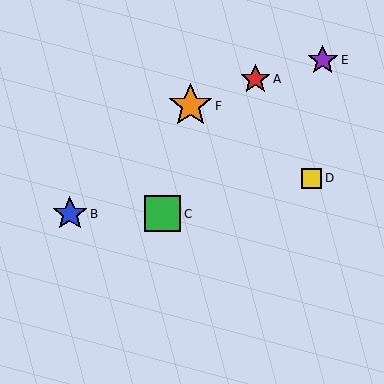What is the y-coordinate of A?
Object A is at y≈79.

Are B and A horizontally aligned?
No, B is at y≈214 and A is at y≈79.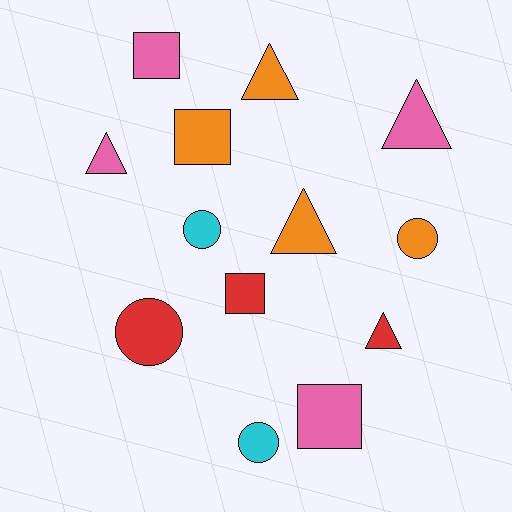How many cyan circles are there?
There are 2 cyan circles.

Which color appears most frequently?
Orange, with 4 objects.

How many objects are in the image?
There are 13 objects.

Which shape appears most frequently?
Triangle, with 5 objects.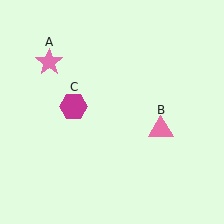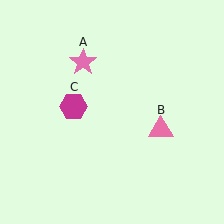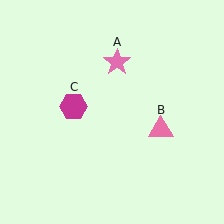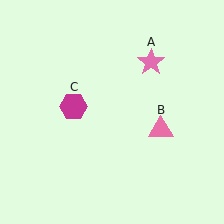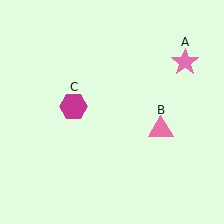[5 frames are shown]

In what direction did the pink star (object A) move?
The pink star (object A) moved right.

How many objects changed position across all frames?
1 object changed position: pink star (object A).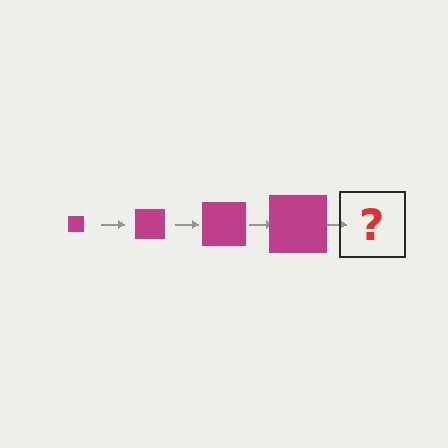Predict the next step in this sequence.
The next step is a magenta square, larger than the previous one.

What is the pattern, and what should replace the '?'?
The pattern is that the square gets progressively larger each step. The '?' should be a magenta square, larger than the previous one.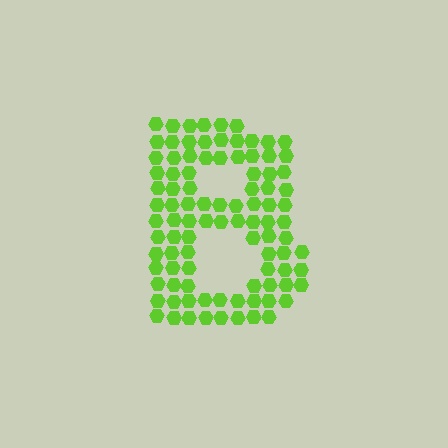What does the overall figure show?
The overall figure shows the letter B.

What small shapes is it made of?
It is made of small hexagons.